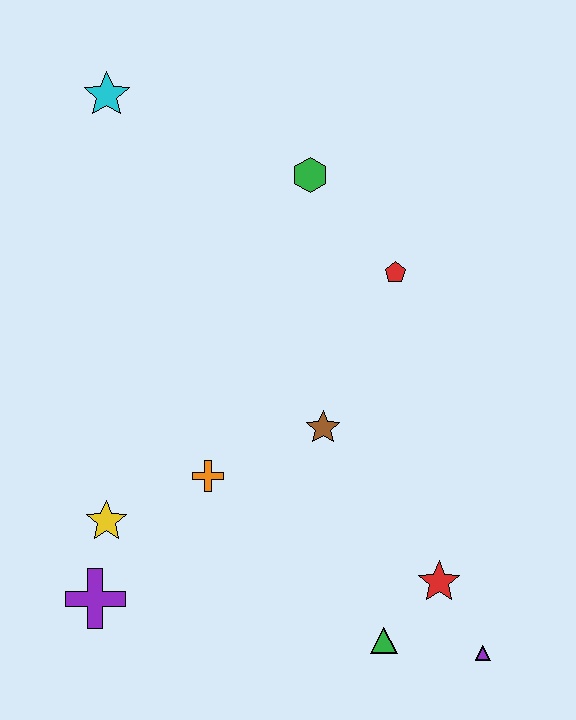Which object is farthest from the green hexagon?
The purple triangle is farthest from the green hexagon.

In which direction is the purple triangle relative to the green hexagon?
The purple triangle is below the green hexagon.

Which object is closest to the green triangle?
The red star is closest to the green triangle.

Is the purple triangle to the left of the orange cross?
No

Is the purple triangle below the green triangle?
Yes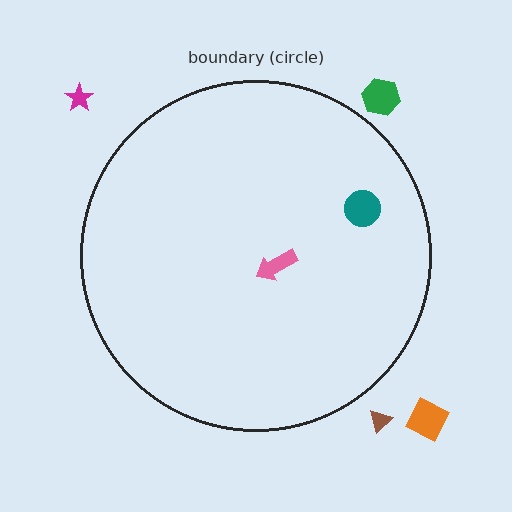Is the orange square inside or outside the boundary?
Outside.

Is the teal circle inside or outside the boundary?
Inside.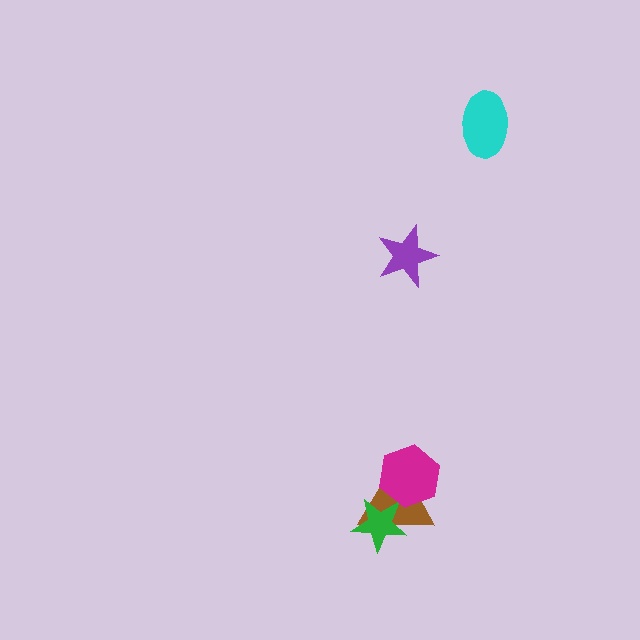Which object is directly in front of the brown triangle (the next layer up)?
The green star is directly in front of the brown triangle.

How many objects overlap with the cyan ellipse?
0 objects overlap with the cyan ellipse.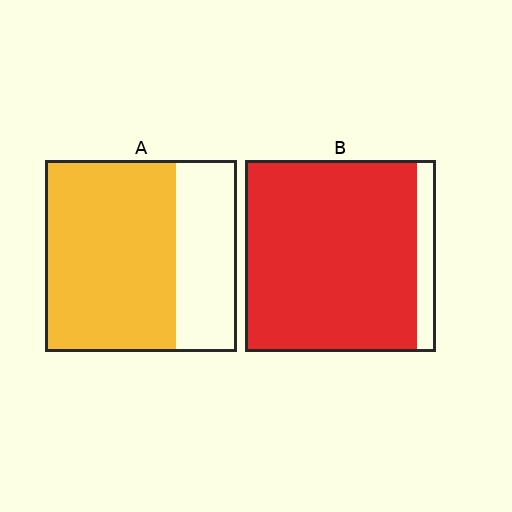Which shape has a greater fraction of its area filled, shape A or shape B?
Shape B.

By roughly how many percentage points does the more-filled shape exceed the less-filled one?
By roughly 20 percentage points (B over A).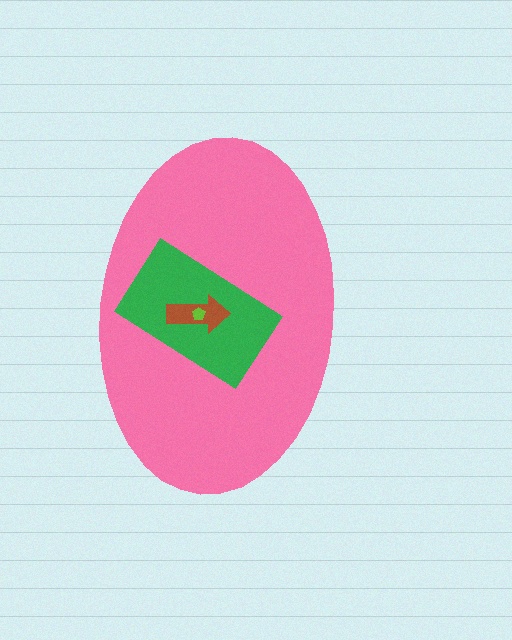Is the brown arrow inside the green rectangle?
Yes.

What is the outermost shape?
The pink ellipse.